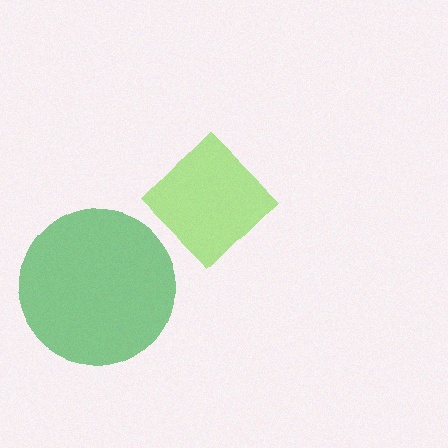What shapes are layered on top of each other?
The layered shapes are: a green circle, a lime diamond.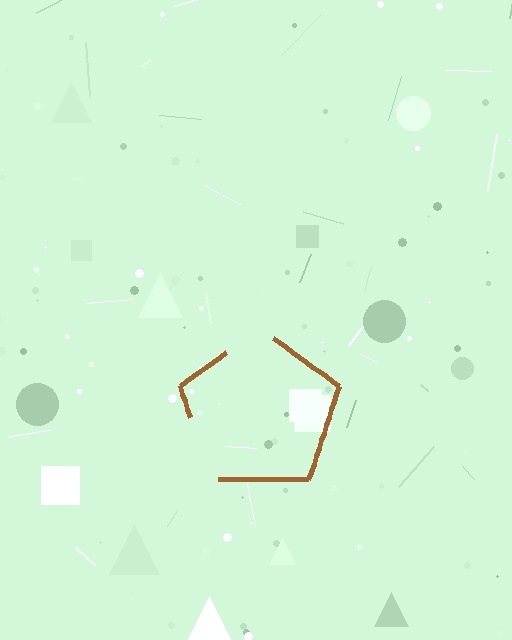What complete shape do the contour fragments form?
The contour fragments form a pentagon.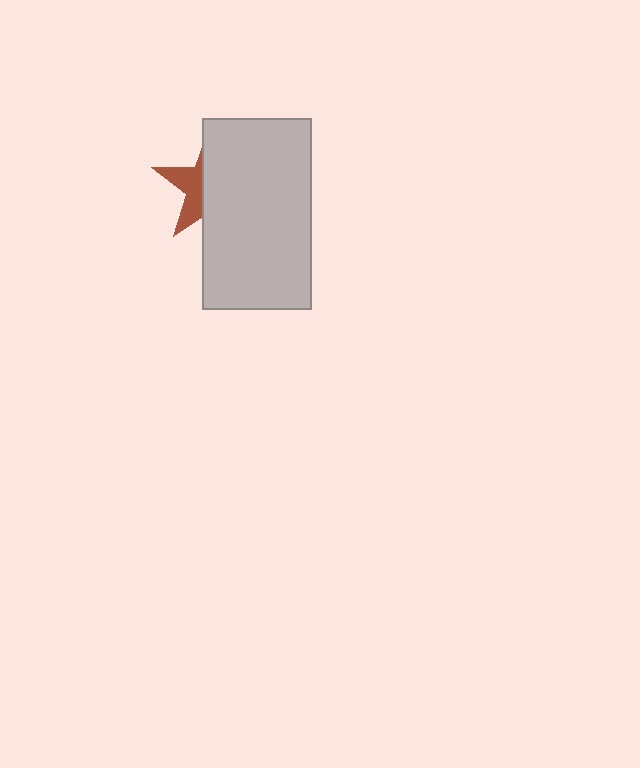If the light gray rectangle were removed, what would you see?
You would see the complete brown star.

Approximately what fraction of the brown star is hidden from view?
Roughly 65% of the brown star is hidden behind the light gray rectangle.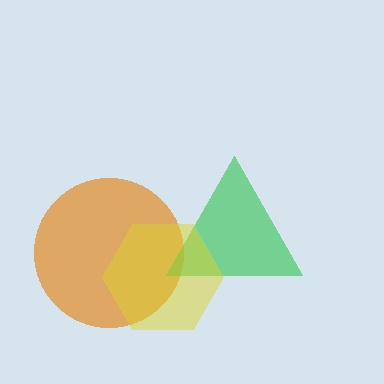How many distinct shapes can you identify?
There are 3 distinct shapes: an orange circle, a green triangle, a yellow hexagon.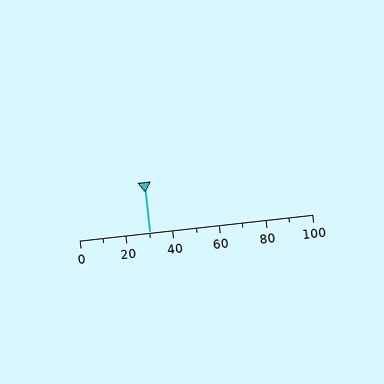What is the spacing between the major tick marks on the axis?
The major ticks are spaced 20 apart.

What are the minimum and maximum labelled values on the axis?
The axis runs from 0 to 100.